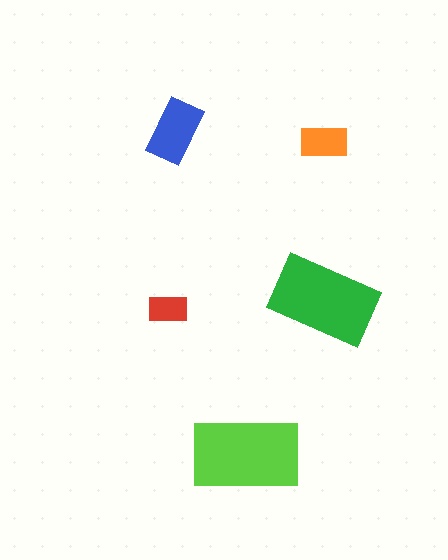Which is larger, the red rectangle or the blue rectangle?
The blue one.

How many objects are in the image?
There are 5 objects in the image.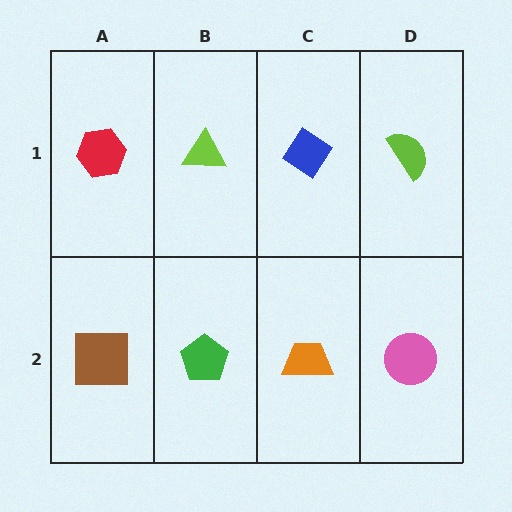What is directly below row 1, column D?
A pink circle.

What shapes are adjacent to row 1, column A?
A brown square (row 2, column A), a lime triangle (row 1, column B).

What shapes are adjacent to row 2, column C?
A blue diamond (row 1, column C), a green pentagon (row 2, column B), a pink circle (row 2, column D).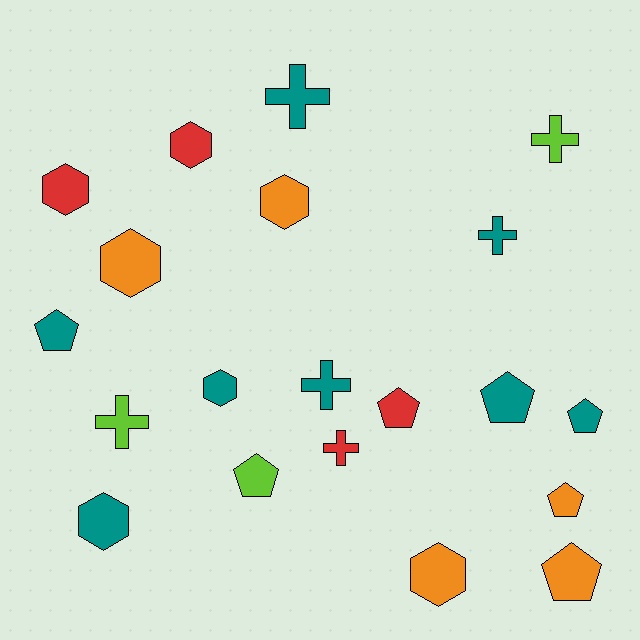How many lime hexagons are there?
There are no lime hexagons.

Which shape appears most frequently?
Hexagon, with 7 objects.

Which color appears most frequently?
Teal, with 8 objects.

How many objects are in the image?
There are 20 objects.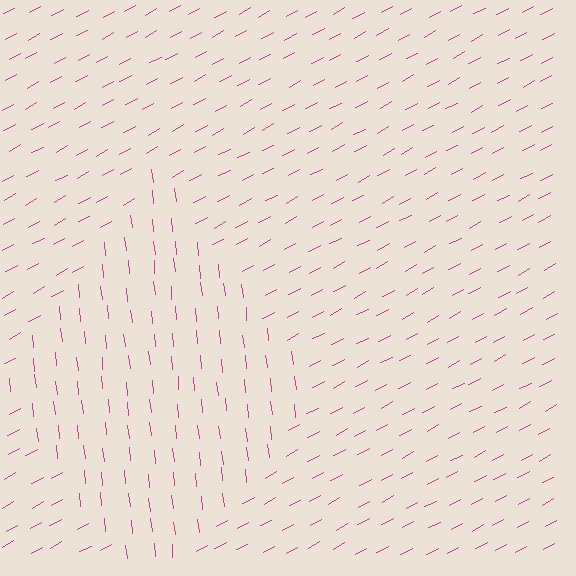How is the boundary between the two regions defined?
The boundary is defined purely by a change in line orientation (approximately 67 degrees difference). All lines are the same color and thickness.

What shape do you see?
I see a diamond.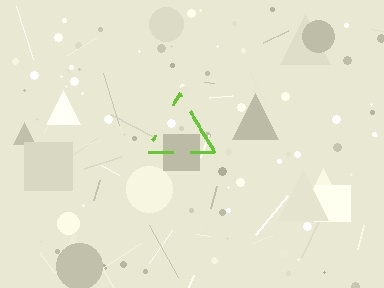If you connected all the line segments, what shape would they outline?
They would outline a triangle.